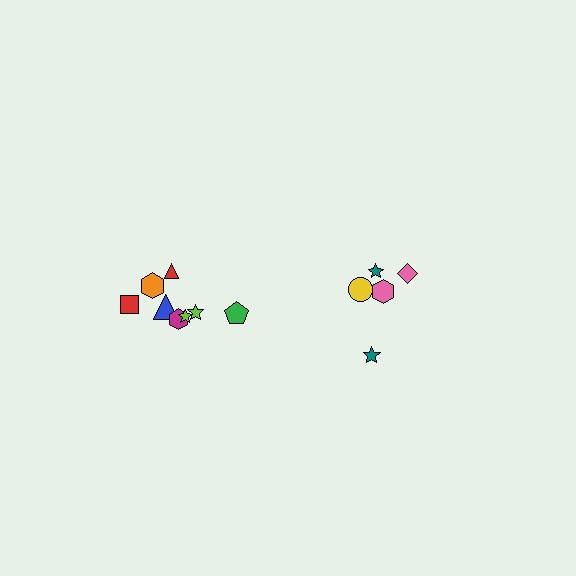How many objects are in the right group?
There are 5 objects.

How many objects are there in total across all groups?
There are 13 objects.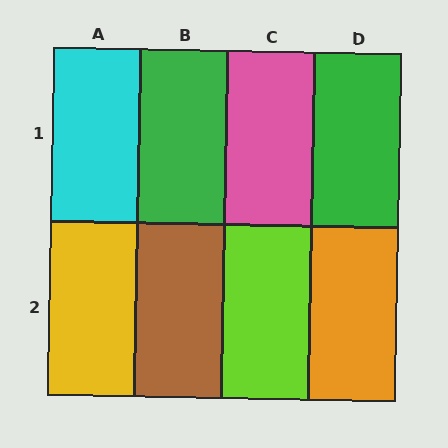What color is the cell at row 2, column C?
Lime.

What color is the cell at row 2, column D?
Orange.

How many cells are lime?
1 cell is lime.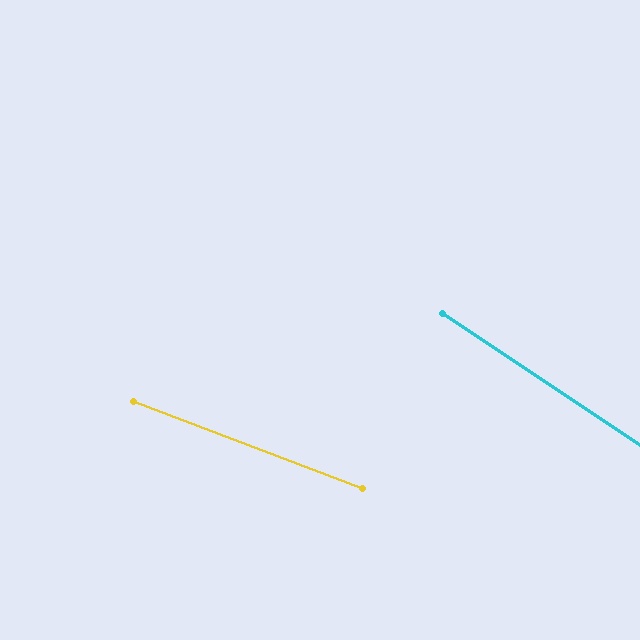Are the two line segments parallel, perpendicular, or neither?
Neither parallel nor perpendicular — they differ by about 13°.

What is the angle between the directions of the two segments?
Approximately 13 degrees.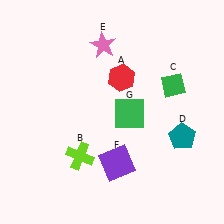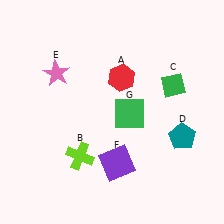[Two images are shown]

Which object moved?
The pink star (E) moved left.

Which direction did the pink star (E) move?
The pink star (E) moved left.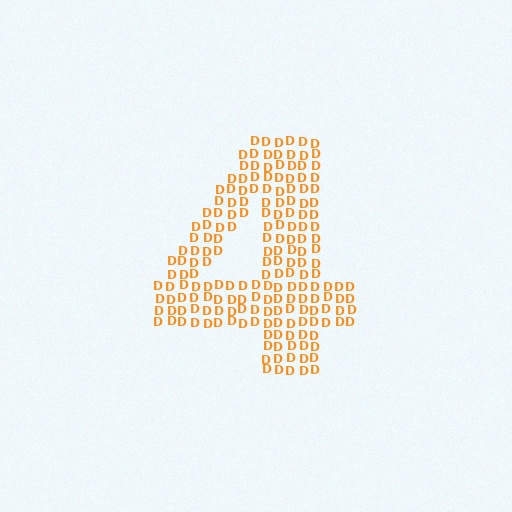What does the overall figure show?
The overall figure shows the digit 4.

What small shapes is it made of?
It is made of small letter D's.